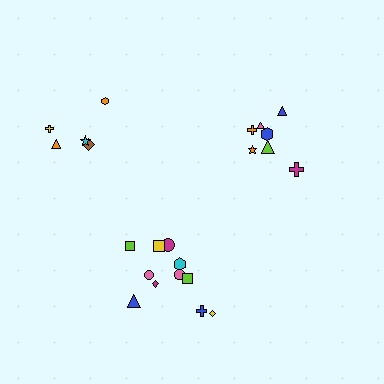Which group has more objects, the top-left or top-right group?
The top-right group.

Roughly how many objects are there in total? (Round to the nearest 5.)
Roughly 25 objects in total.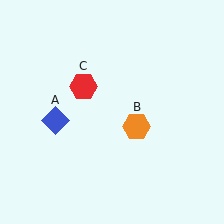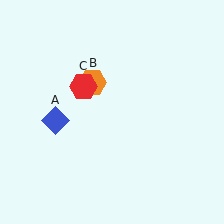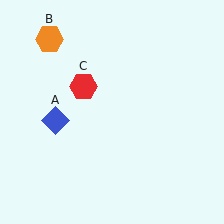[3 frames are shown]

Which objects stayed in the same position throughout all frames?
Blue diamond (object A) and red hexagon (object C) remained stationary.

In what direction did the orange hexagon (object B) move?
The orange hexagon (object B) moved up and to the left.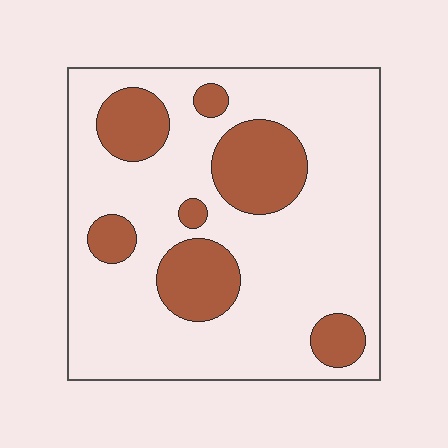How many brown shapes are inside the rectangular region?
7.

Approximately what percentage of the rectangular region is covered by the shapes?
Approximately 25%.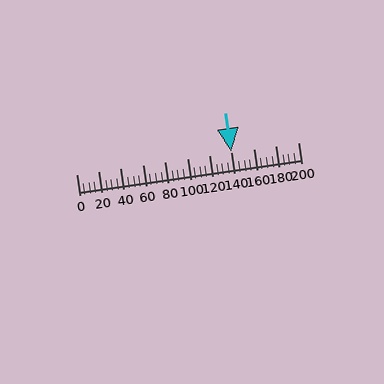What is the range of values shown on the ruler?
The ruler shows values from 0 to 200.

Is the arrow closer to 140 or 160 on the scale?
The arrow is closer to 140.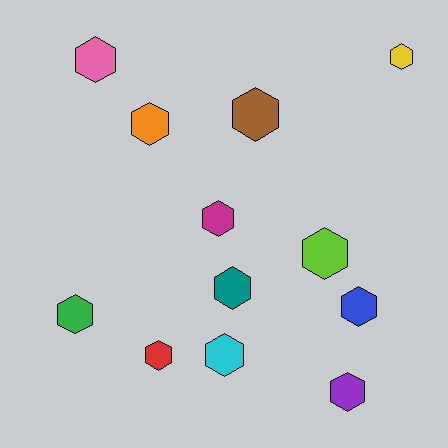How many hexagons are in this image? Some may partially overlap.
There are 12 hexagons.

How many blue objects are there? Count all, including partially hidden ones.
There is 1 blue object.